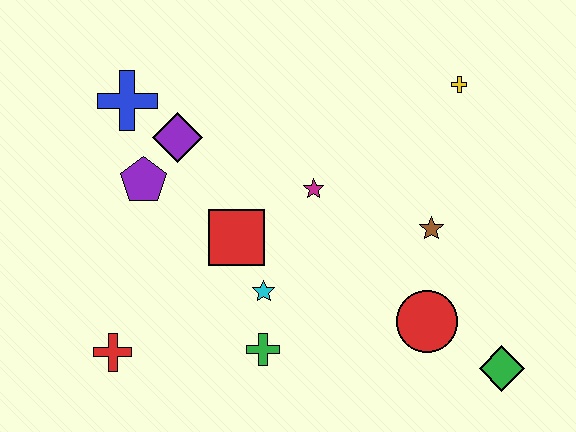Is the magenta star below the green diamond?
No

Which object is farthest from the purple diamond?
The green diamond is farthest from the purple diamond.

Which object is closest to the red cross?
The green cross is closest to the red cross.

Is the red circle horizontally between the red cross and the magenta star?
No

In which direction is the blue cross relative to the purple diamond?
The blue cross is to the left of the purple diamond.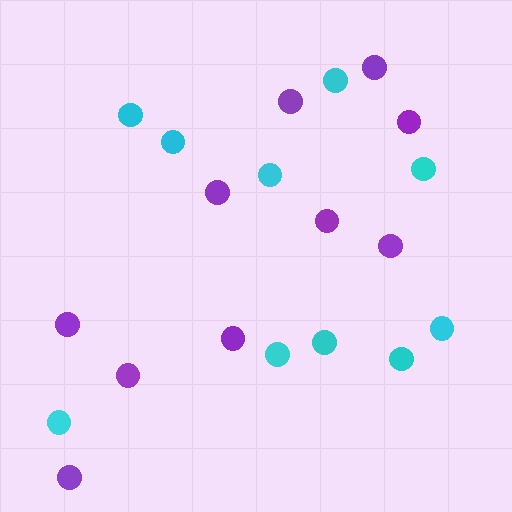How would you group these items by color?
There are 2 groups: one group of purple circles (10) and one group of cyan circles (10).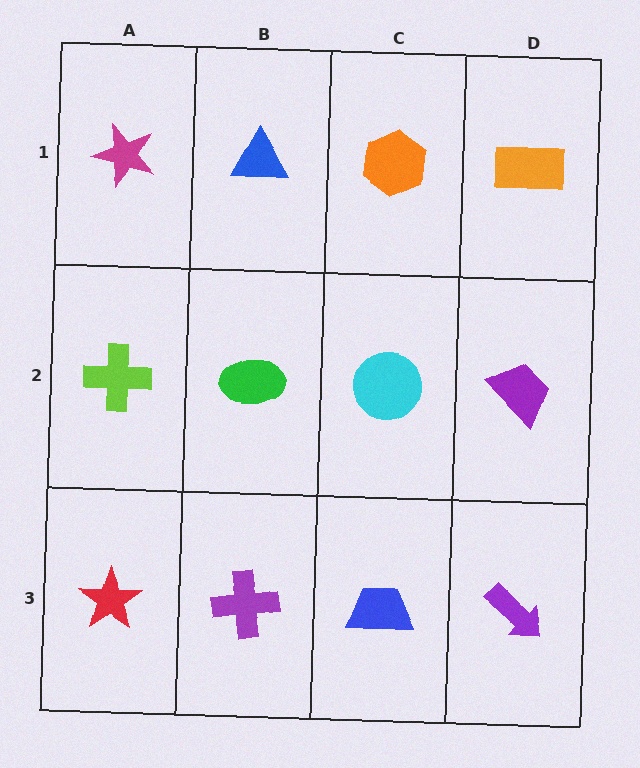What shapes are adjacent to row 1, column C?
A cyan circle (row 2, column C), a blue triangle (row 1, column B), an orange rectangle (row 1, column D).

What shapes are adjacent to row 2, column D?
An orange rectangle (row 1, column D), a purple arrow (row 3, column D), a cyan circle (row 2, column C).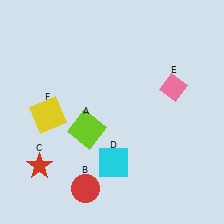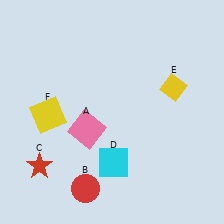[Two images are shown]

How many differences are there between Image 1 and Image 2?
There are 2 differences between the two images.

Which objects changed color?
A changed from lime to pink. E changed from pink to yellow.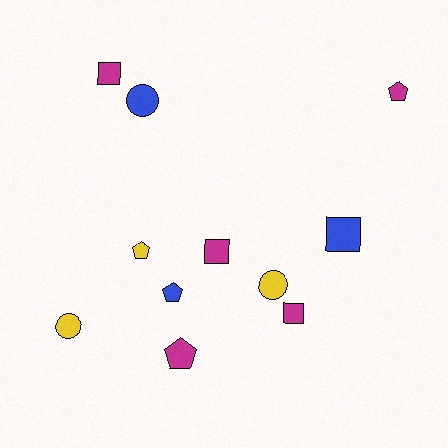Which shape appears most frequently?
Square, with 4 objects.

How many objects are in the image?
There are 11 objects.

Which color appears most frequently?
Magenta, with 5 objects.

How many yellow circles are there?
There are 2 yellow circles.